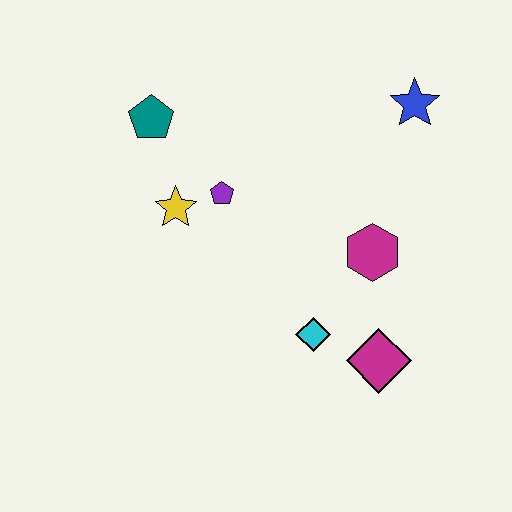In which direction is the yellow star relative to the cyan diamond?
The yellow star is to the left of the cyan diamond.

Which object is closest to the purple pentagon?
The yellow star is closest to the purple pentagon.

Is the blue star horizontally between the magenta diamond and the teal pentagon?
No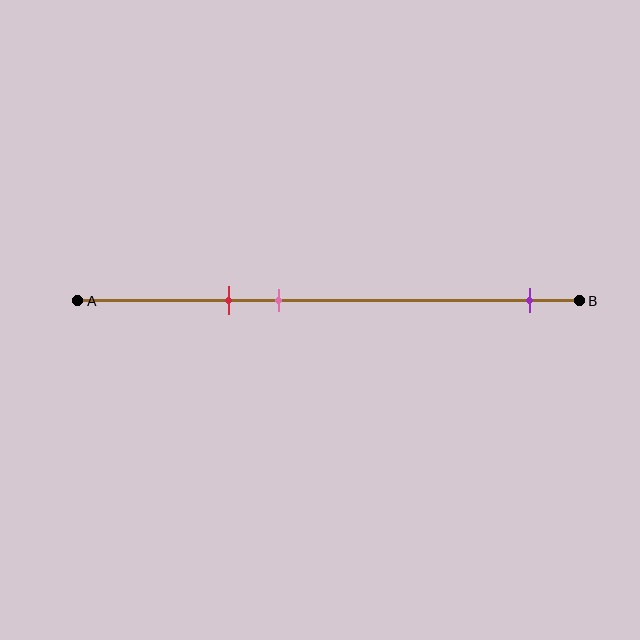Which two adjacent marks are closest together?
The red and pink marks are the closest adjacent pair.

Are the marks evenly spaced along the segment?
No, the marks are not evenly spaced.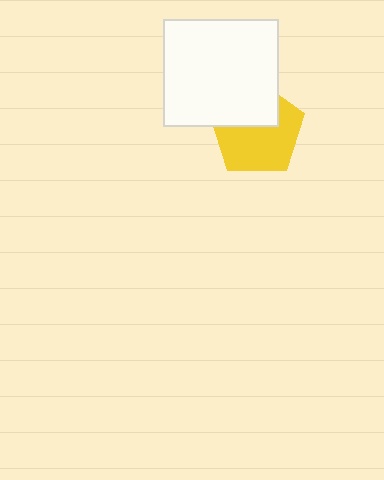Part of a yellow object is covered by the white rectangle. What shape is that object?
It is a pentagon.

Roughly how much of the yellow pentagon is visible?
About half of it is visible (roughly 62%).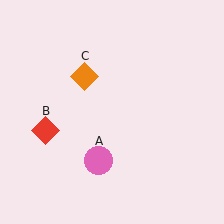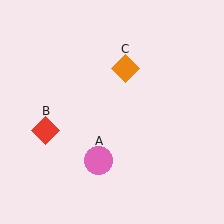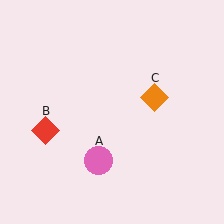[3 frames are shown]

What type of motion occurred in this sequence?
The orange diamond (object C) rotated clockwise around the center of the scene.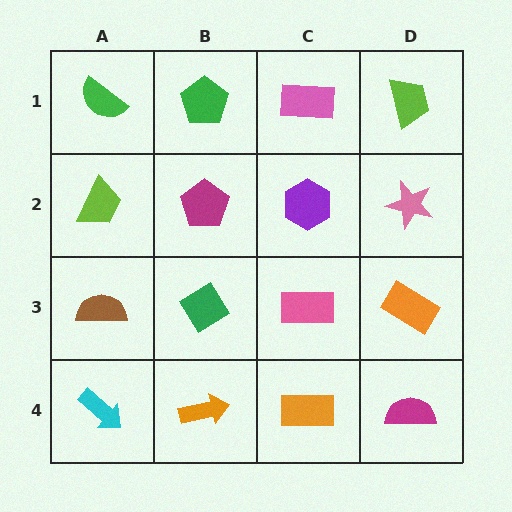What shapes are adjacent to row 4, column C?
A pink rectangle (row 3, column C), an orange arrow (row 4, column B), a magenta semicircle (row 4, column D).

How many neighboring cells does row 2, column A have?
3.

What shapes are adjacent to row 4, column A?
A brown semicircle (row 3, column A), an orange arrow (row 4, column B).